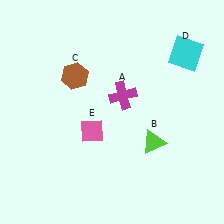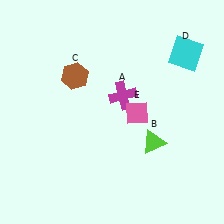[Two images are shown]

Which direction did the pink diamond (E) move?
The pink diamond (E) moved right.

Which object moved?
The pink diamond (E) moved right.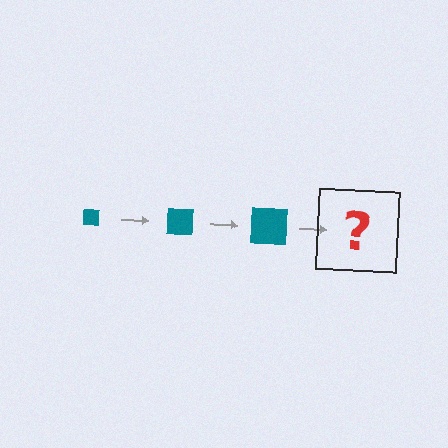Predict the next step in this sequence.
The next step is a teal square, larger than the previous one.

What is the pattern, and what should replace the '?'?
The pattern is that the square gets progressively larger each step. The '?' should be a teal square, larger than the previous one.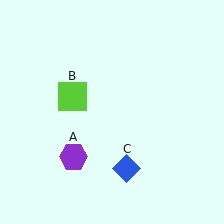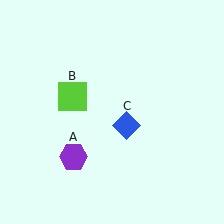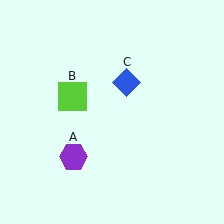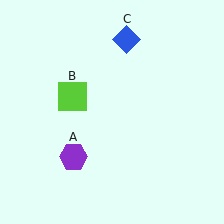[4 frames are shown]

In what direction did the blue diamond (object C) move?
The blue diamond (object C) moved up.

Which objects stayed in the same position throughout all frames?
Purple hexagon (object A) and lime square (object B) remained stationary.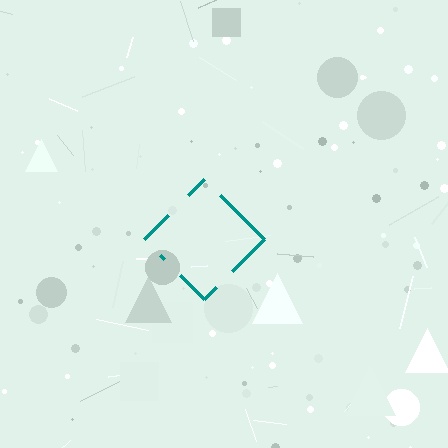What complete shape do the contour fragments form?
The contour fragments form a diamond.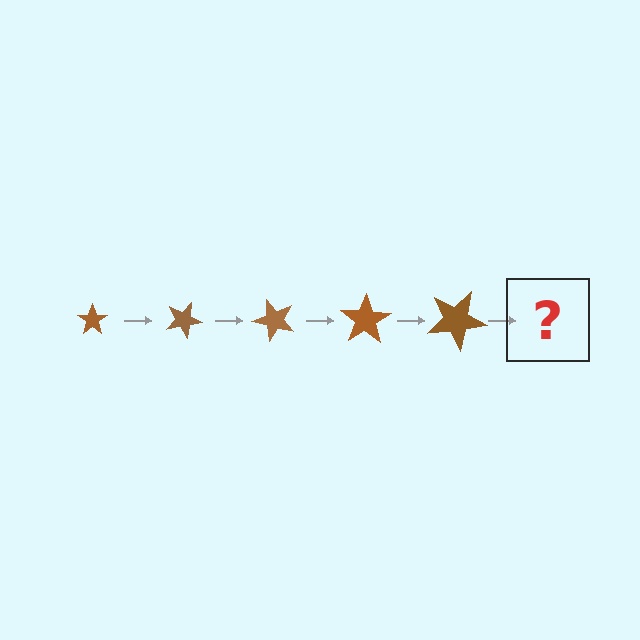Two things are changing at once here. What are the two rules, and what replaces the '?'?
The two rules are that the star grows larger each step and it rotates 25 degrees each step. The '?' should be a star, larger than the previous one and rotated 125 degrees from the start.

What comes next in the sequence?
The next element should be a star, larger than the previous one and rotated 125 degrees from the start.